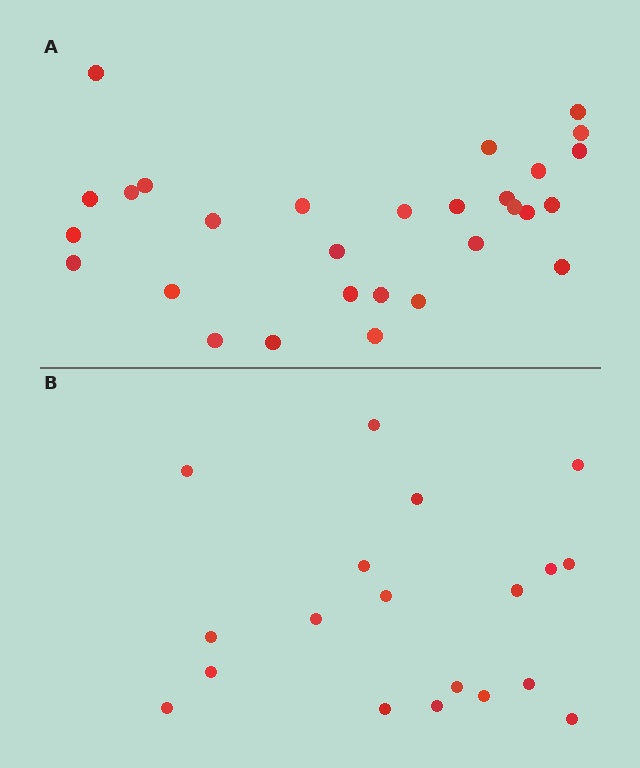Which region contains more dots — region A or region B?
Region A (the top region) has more dots.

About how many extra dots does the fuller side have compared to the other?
Region A has roughly 10 or so more dots than region B.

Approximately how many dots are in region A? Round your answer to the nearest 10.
About 30 dots. (The exact count is 29, which rounds to 30.)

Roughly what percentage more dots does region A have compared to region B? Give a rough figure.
About 55% more.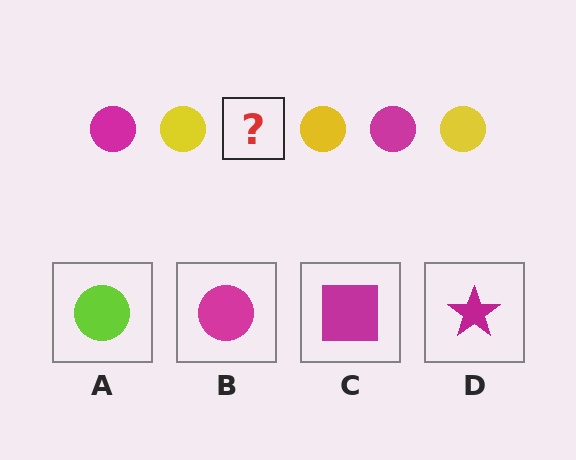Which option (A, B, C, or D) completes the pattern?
B.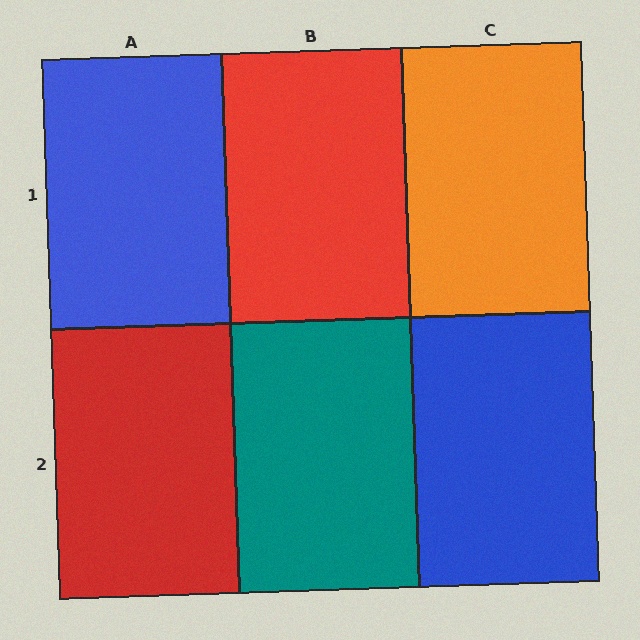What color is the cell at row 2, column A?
Red.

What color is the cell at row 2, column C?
Blue.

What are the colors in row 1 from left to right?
Blue, red, orange.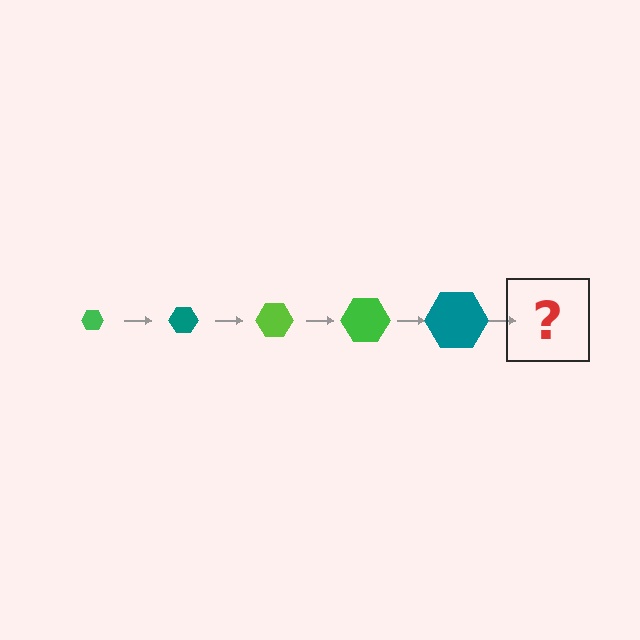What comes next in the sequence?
The next element should be a lime hexagon, larger than the previous one.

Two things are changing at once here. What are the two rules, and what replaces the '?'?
The two rules are that the hexagon grows larger each step and the color cycles through green, teal, and lime. The '?' should be a lime hexagon, larger than the previous one.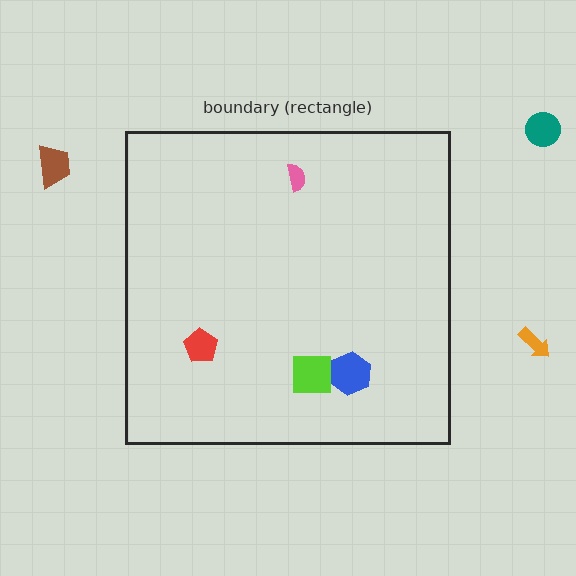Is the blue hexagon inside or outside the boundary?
Inside.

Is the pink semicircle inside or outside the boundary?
Inside.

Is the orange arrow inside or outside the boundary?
Outside.